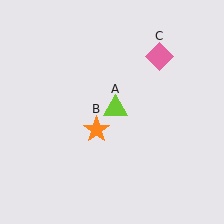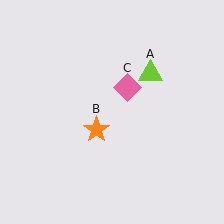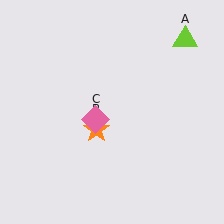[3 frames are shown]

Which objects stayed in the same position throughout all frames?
Orange star (object B) remained stationary.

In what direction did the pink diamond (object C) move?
The pink diamond (object C) moved down and to the left.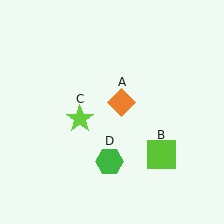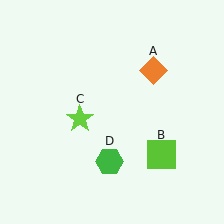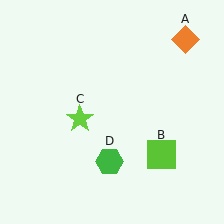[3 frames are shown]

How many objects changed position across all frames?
1 object changed position: orange diamond (object A).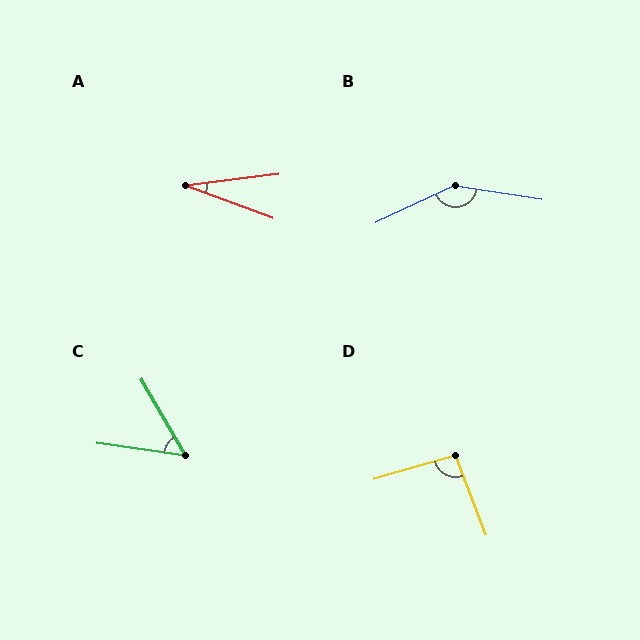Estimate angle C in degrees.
Approximately 52 degrees.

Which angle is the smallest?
A, at approximately 27 degrees.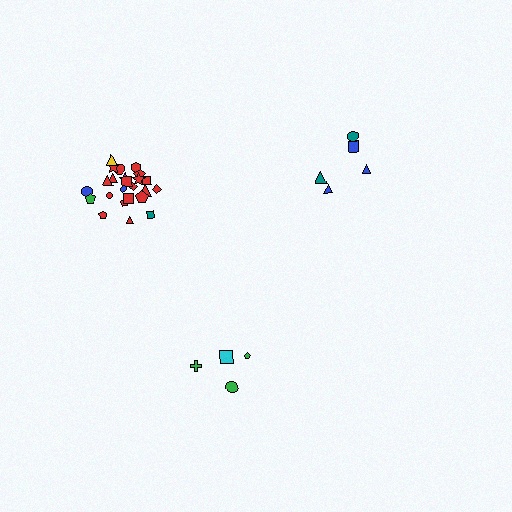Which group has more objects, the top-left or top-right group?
The top-left group.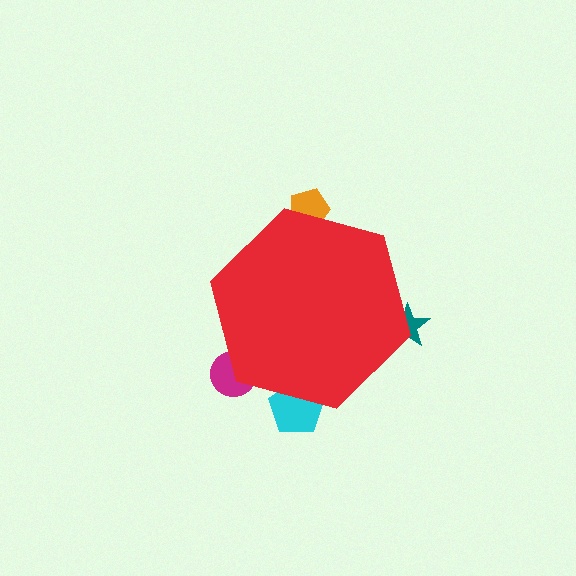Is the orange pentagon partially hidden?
Yes, the orange pentagon is partially hidden behind the red hexagon.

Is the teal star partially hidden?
Yes, the teal star is partially hidden behind the red hexagon.